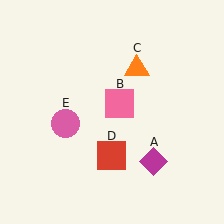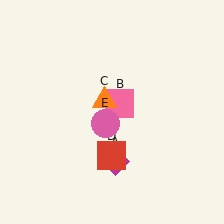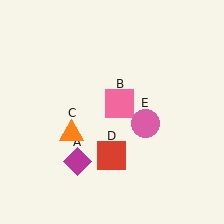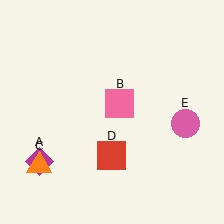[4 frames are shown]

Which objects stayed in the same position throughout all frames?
Pink square (object B) and red square (object D) remained stationary.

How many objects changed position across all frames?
3 objects changed position: magenta diamond (object A), orange triangle (object C), pink circle (object E).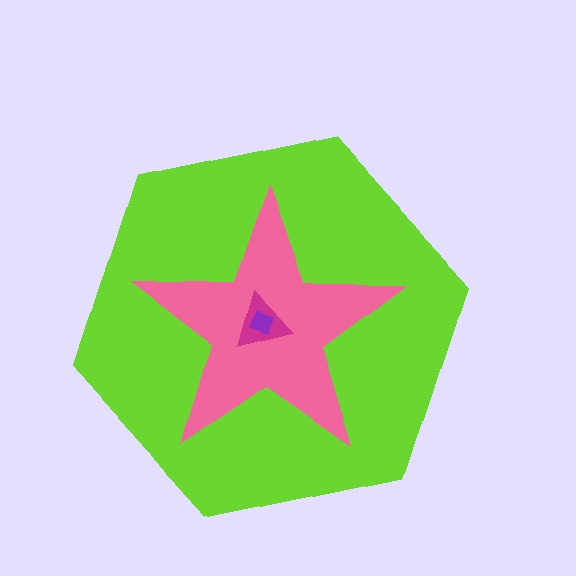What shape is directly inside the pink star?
The magenta triangle.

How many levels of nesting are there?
4.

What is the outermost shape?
The lime hexagon.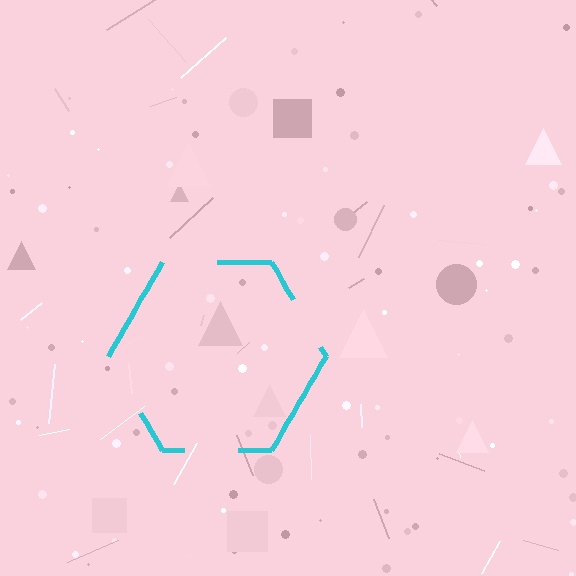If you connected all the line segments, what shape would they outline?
They would outline a hexagon.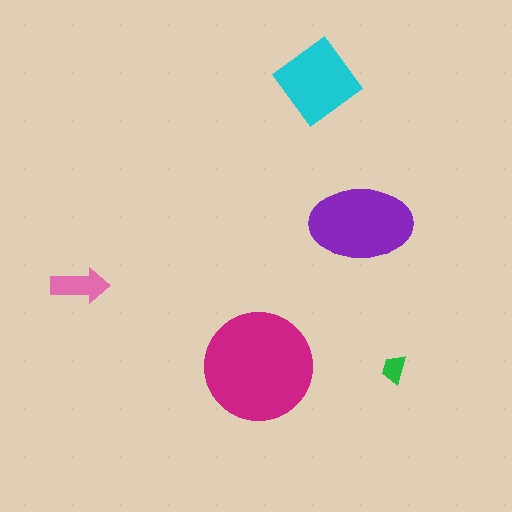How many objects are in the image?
There are 5 objects in the image.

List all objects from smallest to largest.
The green trapezoid, the pink arrow, the cyan diamond, the purple ellipse, the magenta circle.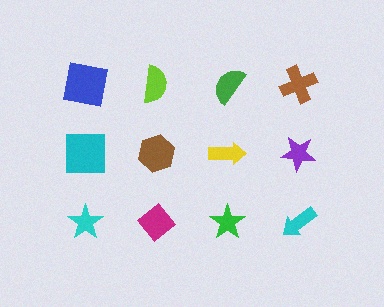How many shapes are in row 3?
4 shapes.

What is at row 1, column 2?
A lime semicircle.